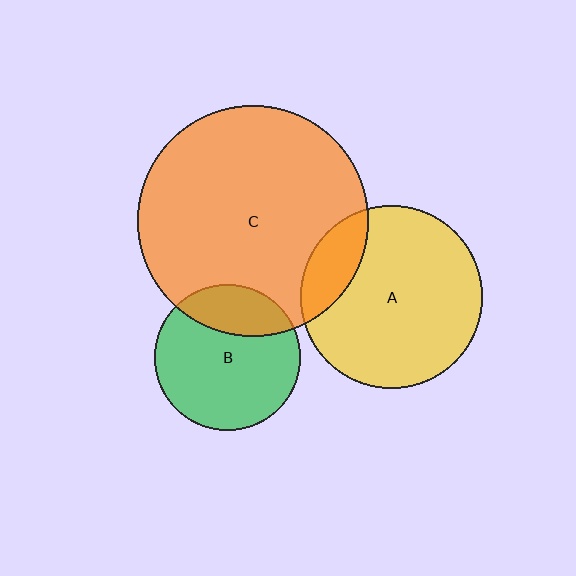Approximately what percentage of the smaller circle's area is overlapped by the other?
Approximately 15%.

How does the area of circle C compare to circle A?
Approximately 1.6 times.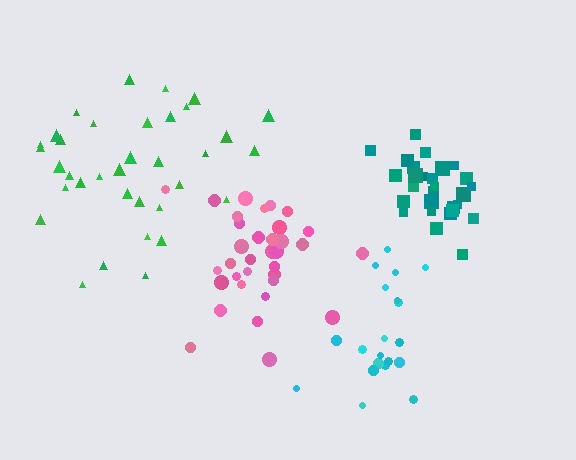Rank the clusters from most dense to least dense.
teal, pink, cyan, green.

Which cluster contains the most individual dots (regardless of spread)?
Green (35).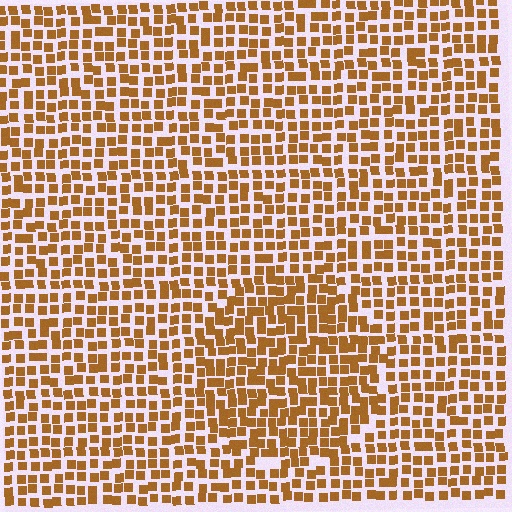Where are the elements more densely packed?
The elements are more densely packed inside the circle boundary.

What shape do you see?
I see a circle.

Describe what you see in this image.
The image contains small brown elements arranged at two different densities. A circle-shaped region is visible where the elements are more densely packed than the surrounding area.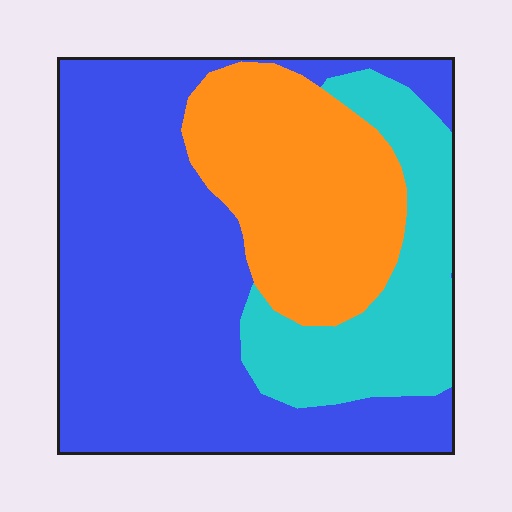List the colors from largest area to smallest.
From largest to smallest: blue, orange, cyan.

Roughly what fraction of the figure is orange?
Orange covers about 25% of the figure.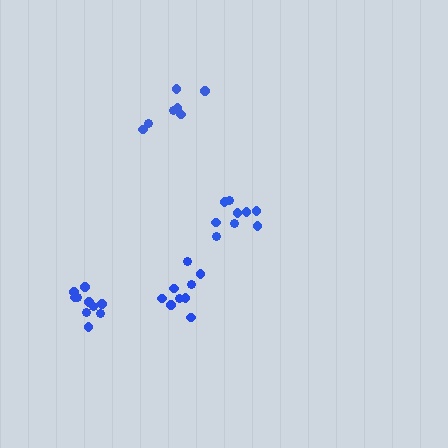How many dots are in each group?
Group 1: 10 dots, Group 2: 9 dots, Group 3: 9 dots, Group 4: 7 dots (35 total).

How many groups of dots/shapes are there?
There are 4 groups.